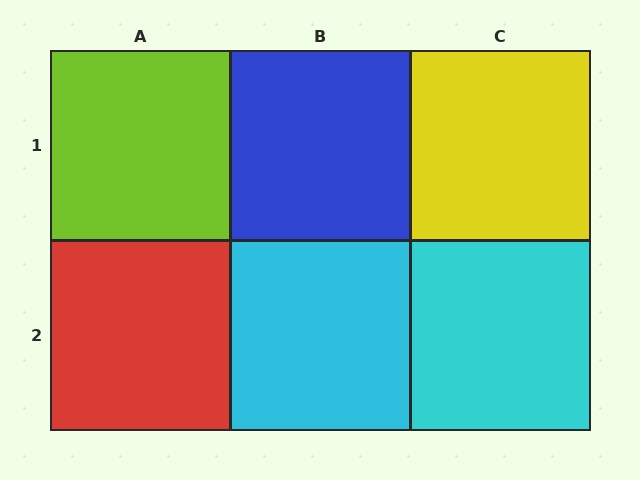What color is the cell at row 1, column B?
Blue.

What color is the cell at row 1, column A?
Lime.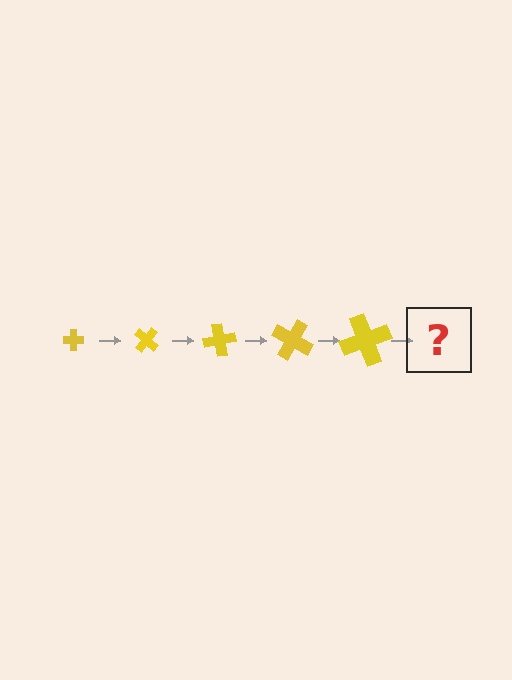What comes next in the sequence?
The next element should be a cross, larger than the previous one and rotated 200 degrees from the start.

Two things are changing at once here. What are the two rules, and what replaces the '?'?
The two rules are that the cross grows larger each step and it rotates 40 degrees each step. The '?' should be a cross, larger than the previous one and rotated 200 degrees from the start.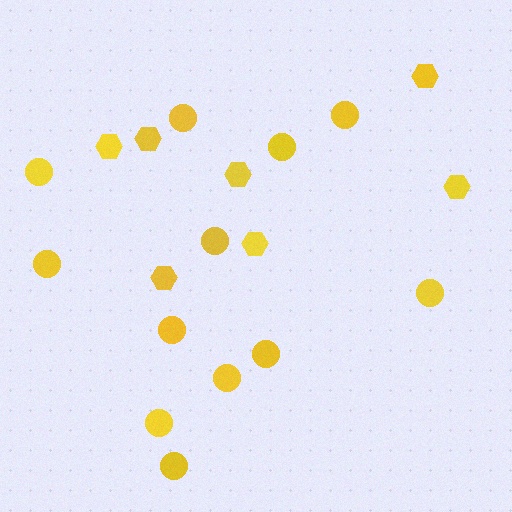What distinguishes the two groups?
There are 2 groups: one group of circles (12) and one group of hexagons (7).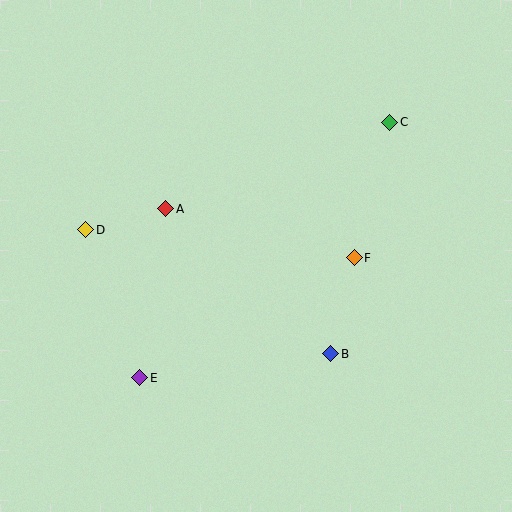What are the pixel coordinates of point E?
Point E is at (140, 378).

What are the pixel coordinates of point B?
Point B is at (331, 354).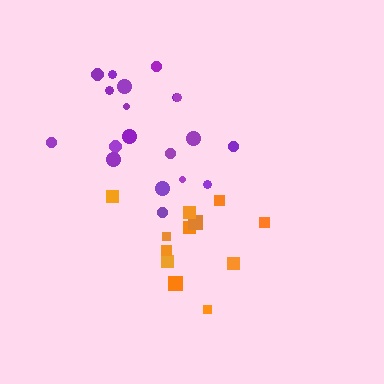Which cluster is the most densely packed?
Orange.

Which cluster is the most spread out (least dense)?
Purple.